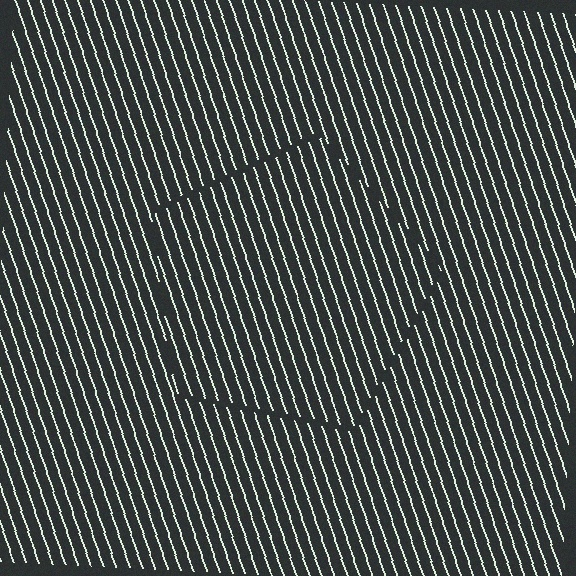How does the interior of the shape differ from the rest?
The interior of the shape contains the same grating, shifted by half a period — the contour is defined by the phase discontinuity where line-ends from the inner and outer gratings abut.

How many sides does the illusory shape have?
5 sides — the line-ends trace a pentagon.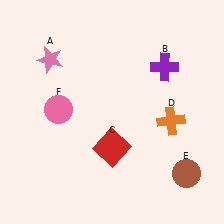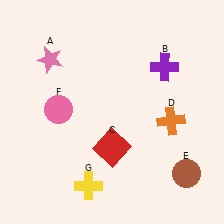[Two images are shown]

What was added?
A yellow cross (G) was added in Image 2.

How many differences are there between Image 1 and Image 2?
There is 1 difference between the two images.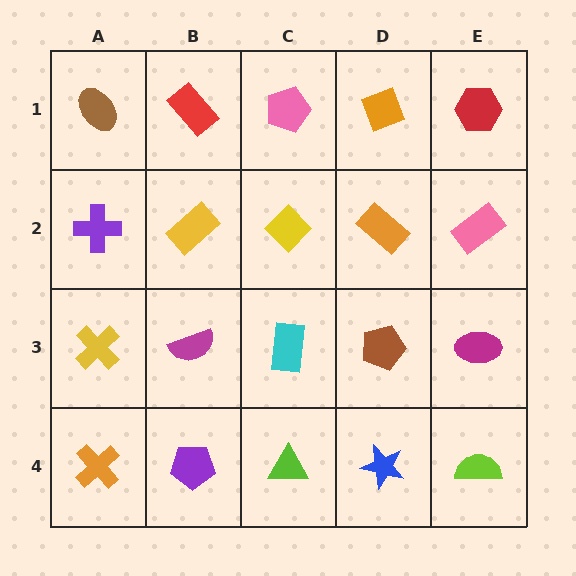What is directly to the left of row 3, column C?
A magenta semicircle.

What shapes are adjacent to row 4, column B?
A magenta semicircle (row 3, column B), an orange cross (row 4, column A), a lime triangle (row 4, column C).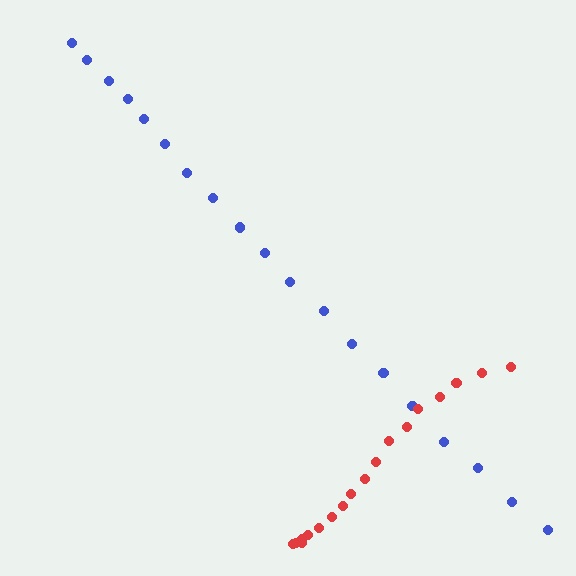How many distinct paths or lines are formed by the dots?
There are 2 distinct paths.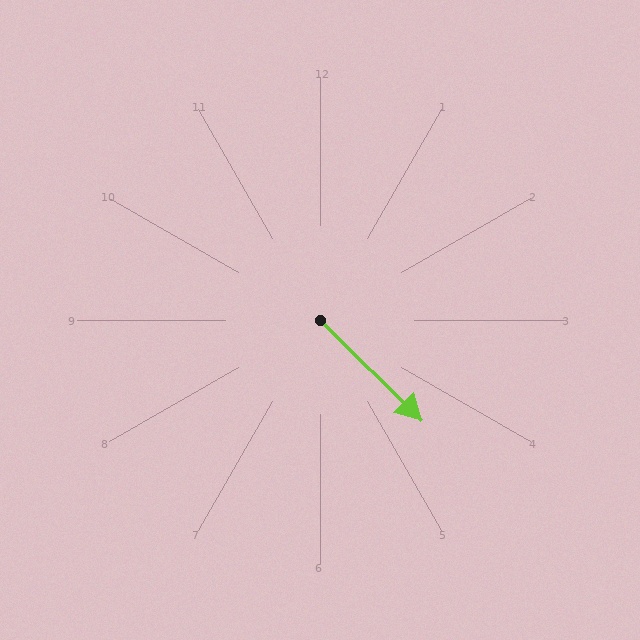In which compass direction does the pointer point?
Southeast.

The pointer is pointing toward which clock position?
Roughly 4 o'clock.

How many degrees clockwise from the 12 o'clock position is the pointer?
Approximately 135 degrees.